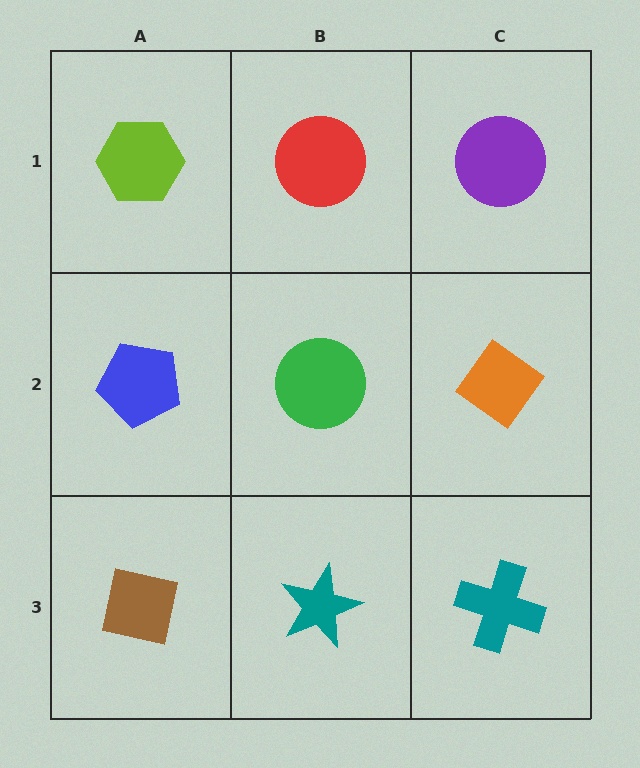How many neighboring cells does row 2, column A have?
3.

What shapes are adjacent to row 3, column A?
A blue pentagon (row 2, column A), a teal star (row 3, column B).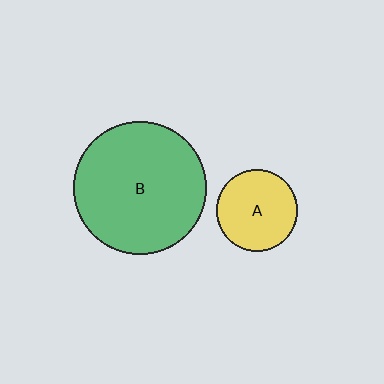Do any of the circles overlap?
No, none of the circles overlap.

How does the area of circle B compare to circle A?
Approximately 2.7 times.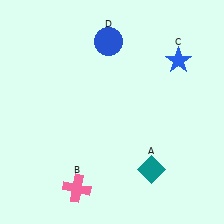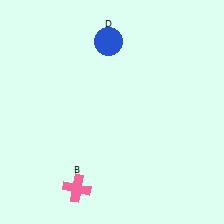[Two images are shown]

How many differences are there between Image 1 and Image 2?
There are 2 differences between the two images.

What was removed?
The teal diamond (A), the blue star (C) were removed in Image 2.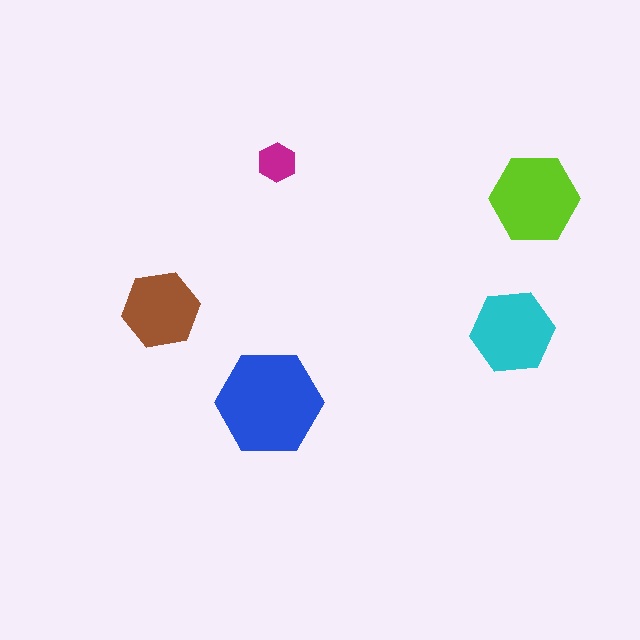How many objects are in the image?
There are 5 objects in the image.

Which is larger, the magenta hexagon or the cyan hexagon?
The cyan one.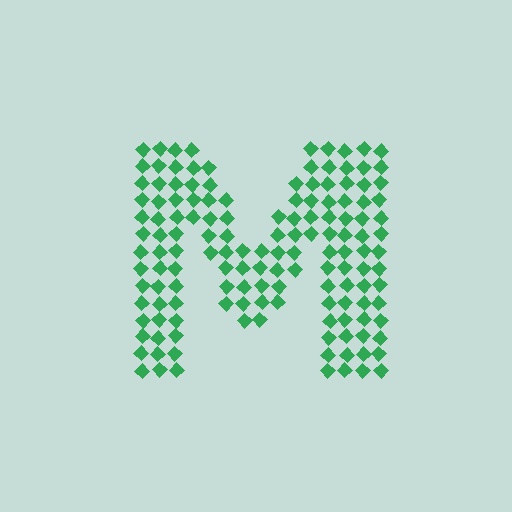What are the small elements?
The small elements are diamonds.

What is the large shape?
The large shape is the letter M.